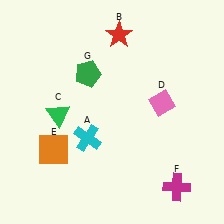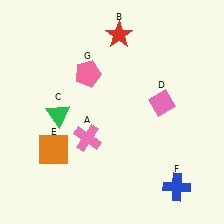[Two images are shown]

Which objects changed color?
A changed from cyan to pink. F changed from magenta to blue. G changed from green to pink.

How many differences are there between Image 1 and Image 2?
There are 3 differences between the two images.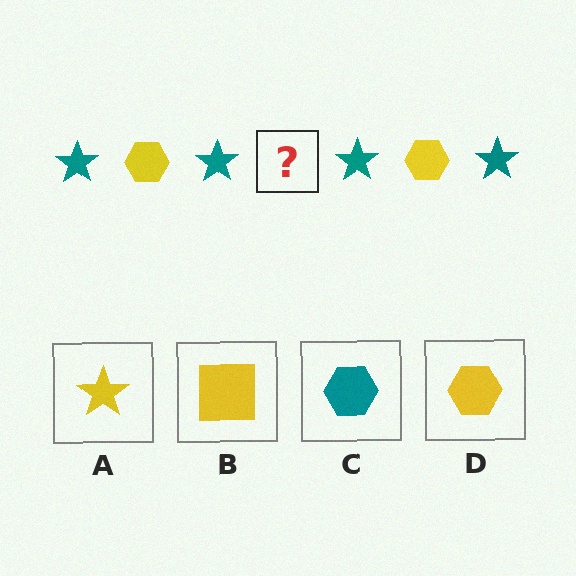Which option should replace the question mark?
Option D.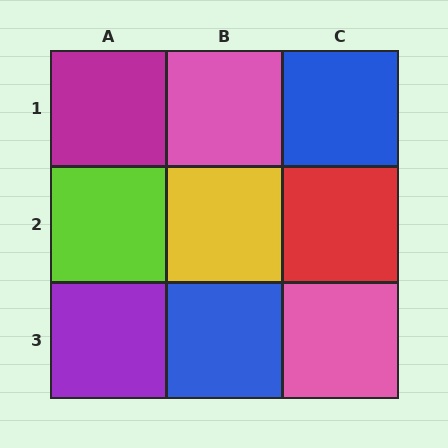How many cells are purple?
1 cell is purple.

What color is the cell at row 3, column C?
Pink.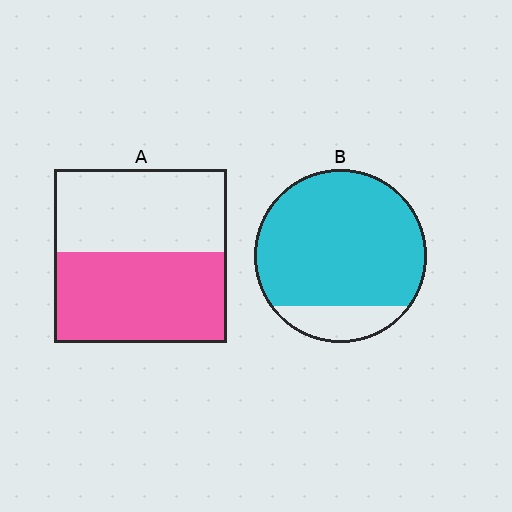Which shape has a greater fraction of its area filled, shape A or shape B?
Shape B.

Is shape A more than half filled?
Roughly half.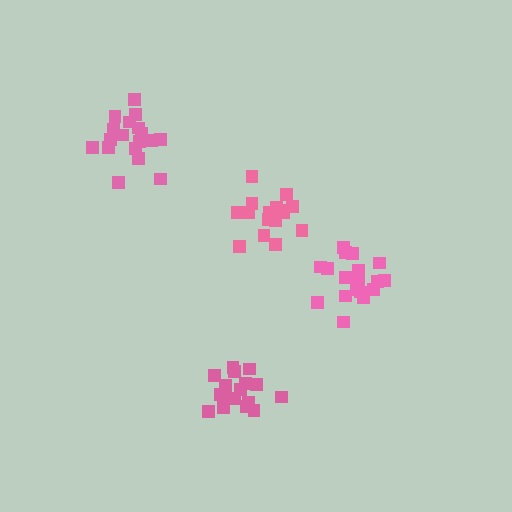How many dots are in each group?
Group 1: 18 dots, Group 2: 17 dots, Group 3: 16 dots, Group 4: 18 dots (69 total).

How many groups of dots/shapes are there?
There are 4 groups.